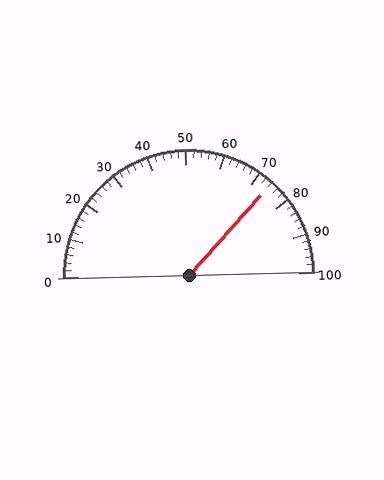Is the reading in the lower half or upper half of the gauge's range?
The reading is in the upper half of the range (0 to 100).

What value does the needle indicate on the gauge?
The needle indicates approximately 74.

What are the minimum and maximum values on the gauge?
The gauge ranges from 0 to 100.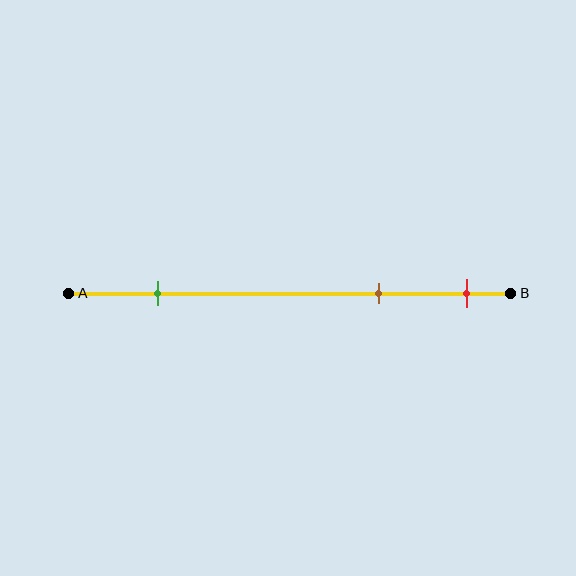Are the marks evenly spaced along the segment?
No, the marks are not evenly spaced.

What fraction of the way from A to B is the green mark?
The green mark is approximately 20% (0.2) of the way from A to B.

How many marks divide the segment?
There are 3 marks dividing the segment.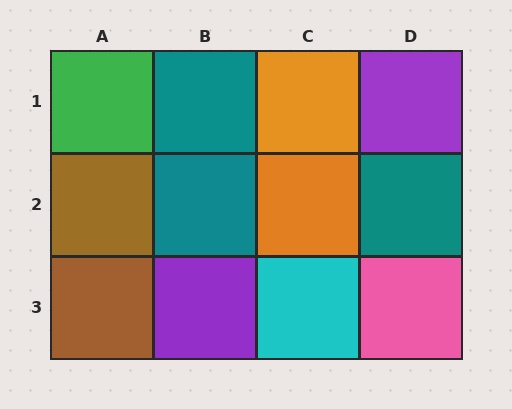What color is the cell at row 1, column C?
Orange.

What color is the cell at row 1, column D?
Purple.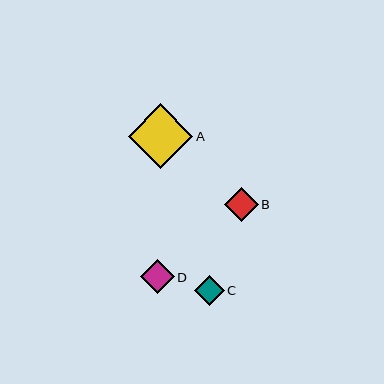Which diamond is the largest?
Diamond A is the largest with a size of approximately 65 pixels.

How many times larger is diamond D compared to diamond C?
Diamond D is approximately 1.1 times the size of diamond C.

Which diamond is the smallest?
Diamond C is the smallest with a size of approximately 30 pixels.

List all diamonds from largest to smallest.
From largest to smallest: A, B, D, C.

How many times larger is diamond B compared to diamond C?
Diamond B is approximately 1.1 times the size of diamond C.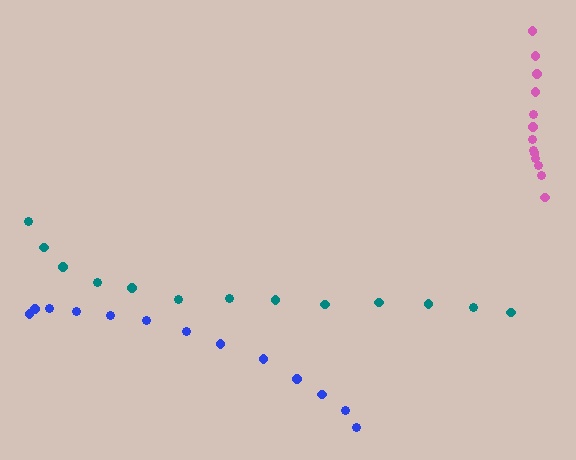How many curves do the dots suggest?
There are 3 distinct paths.